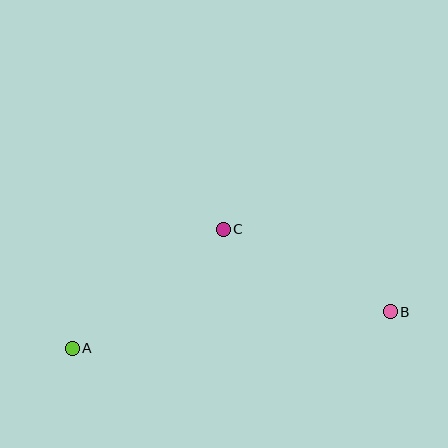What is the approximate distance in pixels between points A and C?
The distance between A and C is approximately 192 pixels.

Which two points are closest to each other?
Points B and C are closest to each other.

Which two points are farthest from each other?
Points A and B are farthest from each other.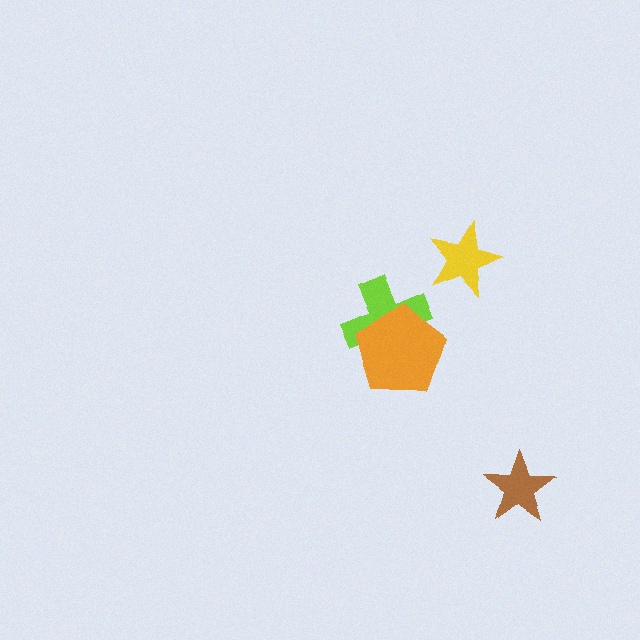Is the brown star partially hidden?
No, no other shape covers it.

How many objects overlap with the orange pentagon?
1 object overlaps with the orange pentagon.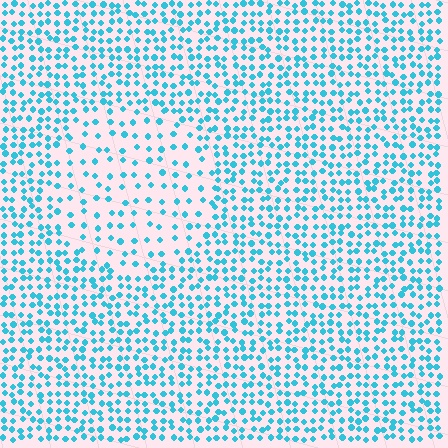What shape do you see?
I see a circle.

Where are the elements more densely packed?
The elements are more densely packed outside the circle boundary.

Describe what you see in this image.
The image contains small cyan elements arranged at two different densities. A circle-shaped region is visible where the elements are less densely packed than the surrounding area.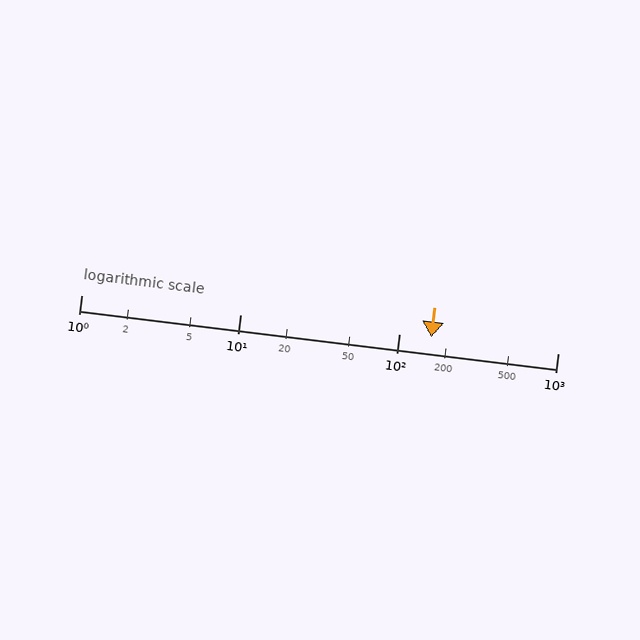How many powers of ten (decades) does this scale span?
The scale spans 3 decades, from 1 to 1000.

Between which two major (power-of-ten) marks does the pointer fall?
The pointer is between 100 and 1000.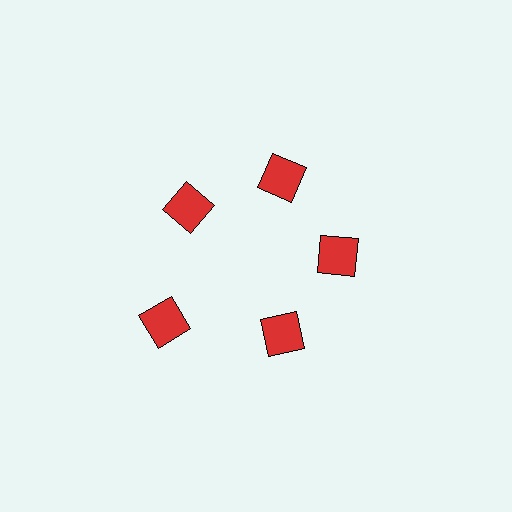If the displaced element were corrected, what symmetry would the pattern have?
It would have 5-fold rotational symmetry — the pattern would map onto itself every 72 degrees.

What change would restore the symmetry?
The symmetry would be restored by moving it inward, back onto the ring so that all 5 squares sit at equal angles and equal distance from the center.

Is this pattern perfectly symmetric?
No. The 5 red squares are arranged in a ring, but one element near the 8 o'clock position is pushed outward from the center, breaking the 5-fold rotational symmetry.